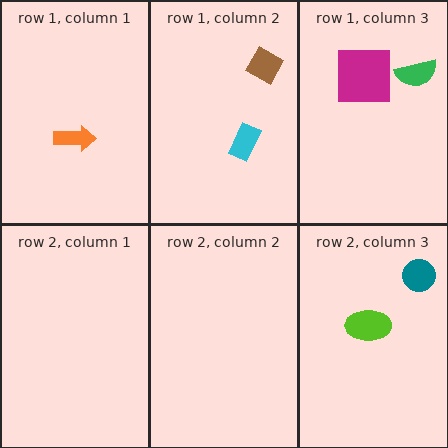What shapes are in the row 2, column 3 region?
The lime ellipse, the teal circle.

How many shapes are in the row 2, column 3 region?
2.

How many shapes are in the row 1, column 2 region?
2.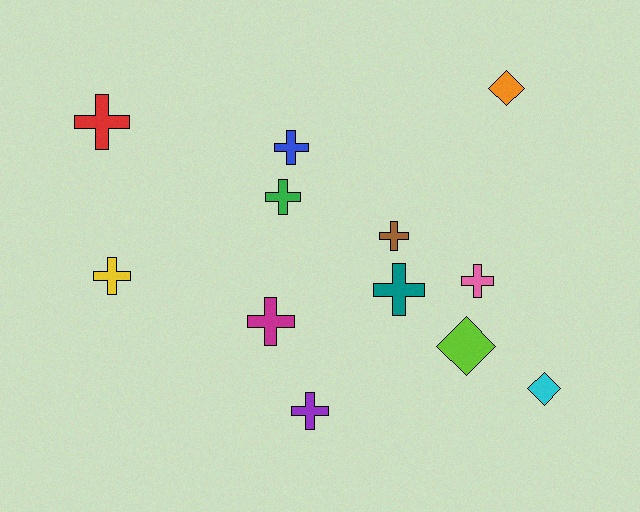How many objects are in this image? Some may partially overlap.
There are 12 objects.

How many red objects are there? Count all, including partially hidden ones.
There is 1 red object.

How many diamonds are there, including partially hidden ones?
There are 3 diamonds.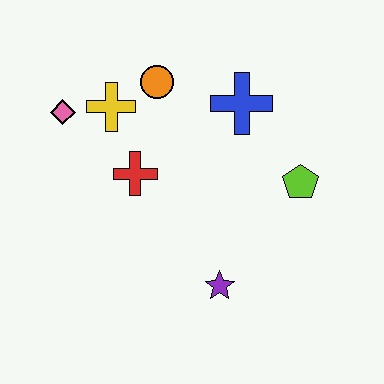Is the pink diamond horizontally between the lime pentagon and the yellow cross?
No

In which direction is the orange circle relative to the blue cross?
The orange circle is to the left of the blue cross.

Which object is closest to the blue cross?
The orange circle is closest to the blue cross.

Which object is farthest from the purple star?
The pink diamond is farthest from the purple star.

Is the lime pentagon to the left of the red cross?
No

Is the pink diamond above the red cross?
Yes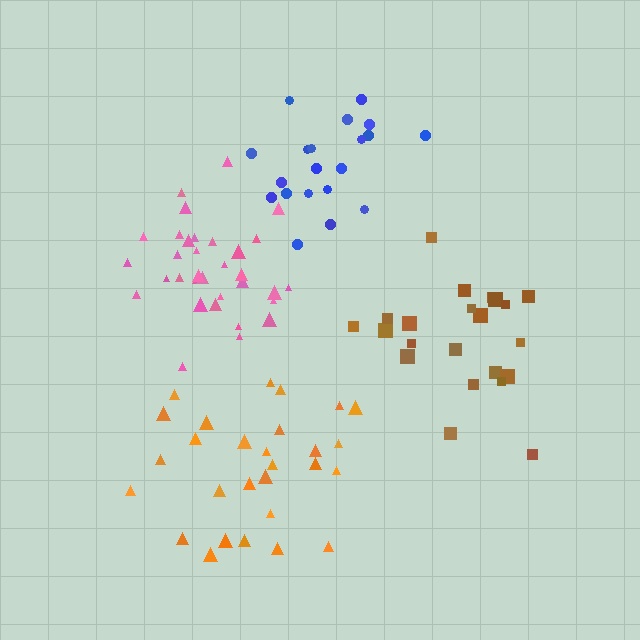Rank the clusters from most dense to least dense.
pink, blue, brown, orange.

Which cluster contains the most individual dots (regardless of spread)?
Pink (33).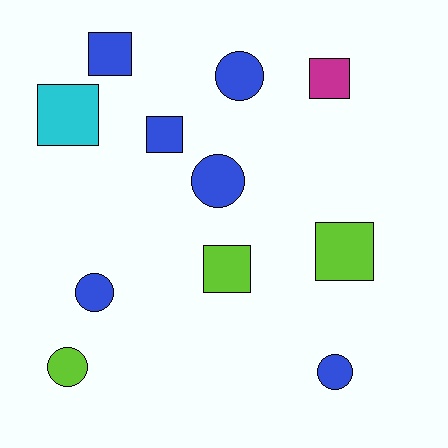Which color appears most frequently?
Blue, with 6 objects.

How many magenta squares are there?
There is 1 magenta square.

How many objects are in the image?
There are 11 objects.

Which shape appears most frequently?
Square, with 6 objects.